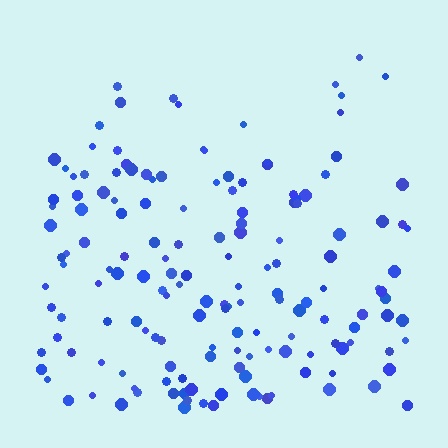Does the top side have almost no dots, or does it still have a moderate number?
Still a moderate number, just noticeably fewer than the bottom.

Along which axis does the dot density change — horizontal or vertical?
Vertical.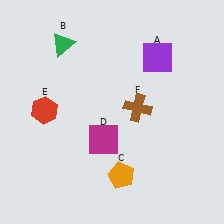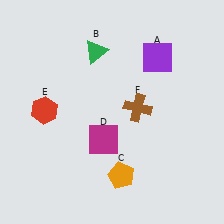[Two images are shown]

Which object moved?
The green triangle (B) moved right.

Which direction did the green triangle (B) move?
The green triangle (B) moved right.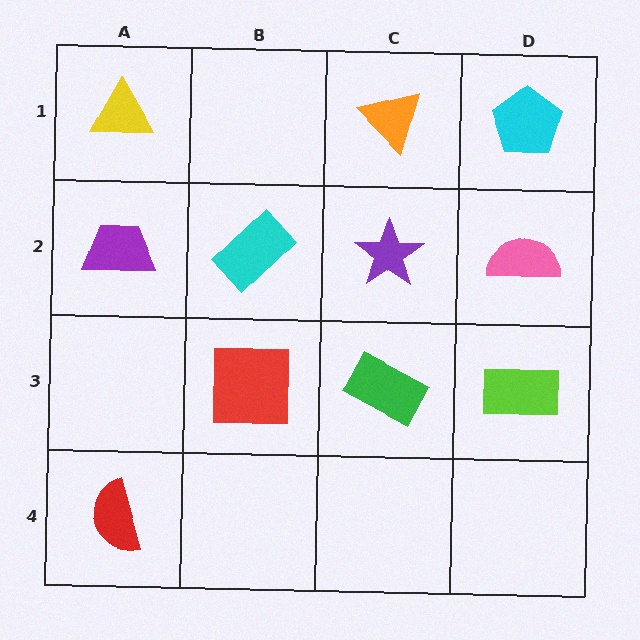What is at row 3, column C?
A green rectangle.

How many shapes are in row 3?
3 shapes.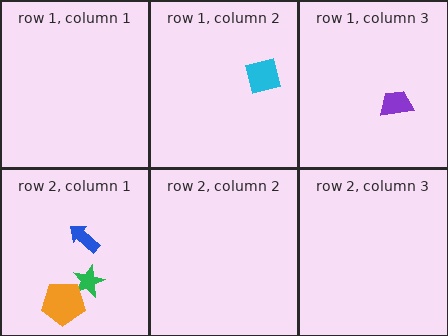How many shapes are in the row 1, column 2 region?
1.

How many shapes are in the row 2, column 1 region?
3.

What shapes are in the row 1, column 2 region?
The cyan square.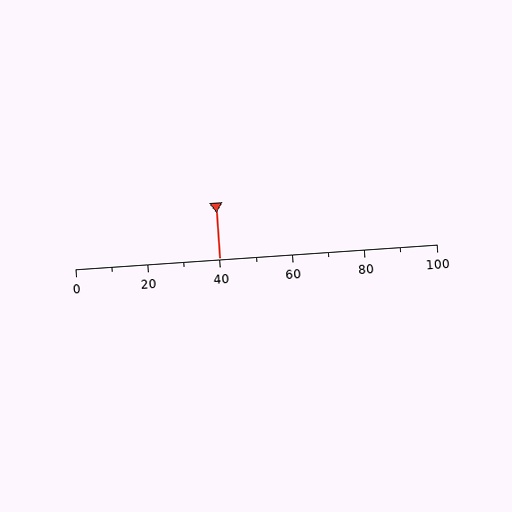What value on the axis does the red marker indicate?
The marker indicates approximately 40.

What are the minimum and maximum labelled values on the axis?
The axis runs from 0 to 100.